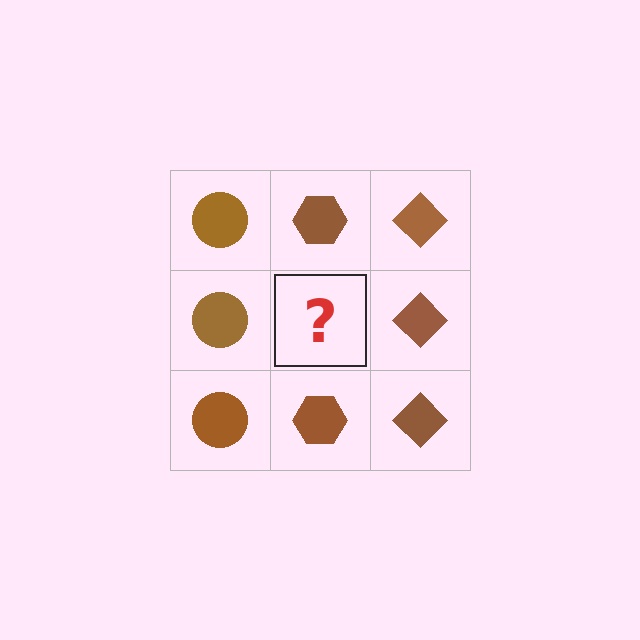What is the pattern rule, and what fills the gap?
The rule is that each column has a consistent shape. The gap should be filled with a brown hexagon.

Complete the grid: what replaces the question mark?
The question mark should be replaced with a brown hexagon.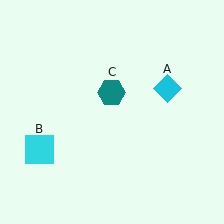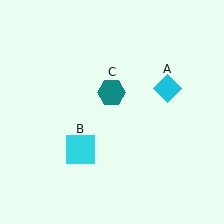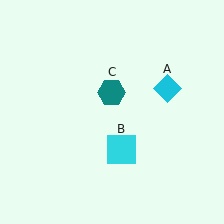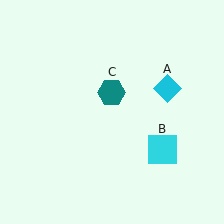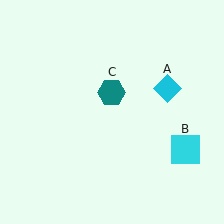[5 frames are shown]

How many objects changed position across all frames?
1 object changed position: cyan square (object B).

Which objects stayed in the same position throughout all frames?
Cyan diamond (object A) and teal hexagon (object C) remained stationary.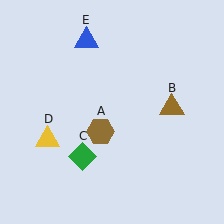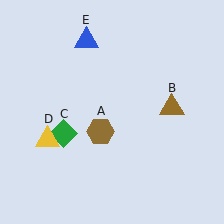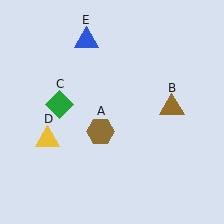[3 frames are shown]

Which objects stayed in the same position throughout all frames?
Brown hexagon (object A) and brown triangle (object B) and yellow triangle (object D) and blue triangle (object E) remained stationary.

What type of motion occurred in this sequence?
The green diamond (object C) rotated clockwise around the center of the scene.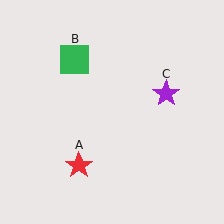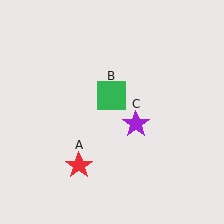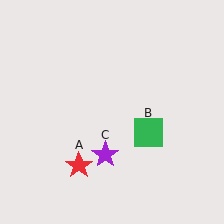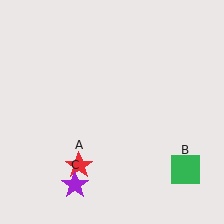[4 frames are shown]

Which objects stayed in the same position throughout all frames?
Red star (object A) remained stationary.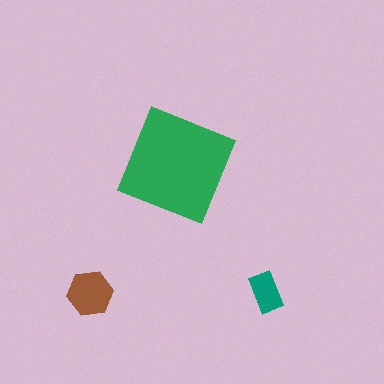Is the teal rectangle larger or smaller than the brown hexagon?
Smaller.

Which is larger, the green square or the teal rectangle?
The green square.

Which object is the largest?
The green square.